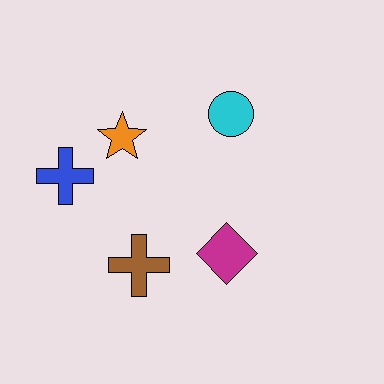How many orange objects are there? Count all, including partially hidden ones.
There is 1 orange object.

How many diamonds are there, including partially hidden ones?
There is 1 diamond.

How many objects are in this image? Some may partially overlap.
There are 5 objects.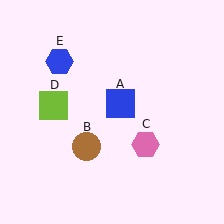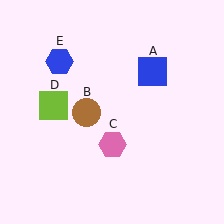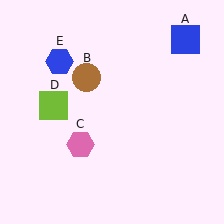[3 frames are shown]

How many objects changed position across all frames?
3 objects changed position: blue square (object A), brown circle (object B), pink hexagon (object C).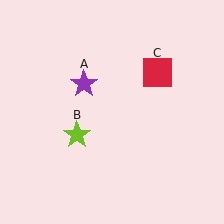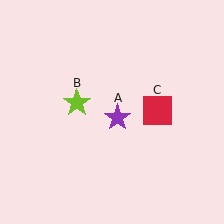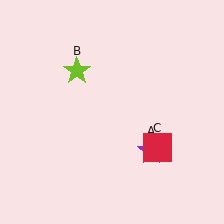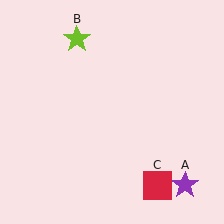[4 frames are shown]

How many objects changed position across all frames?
3 objects changed position: purple star (object A), lime star (object B), red square (object C).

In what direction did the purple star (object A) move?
The purple star (object A) moved down and to the right.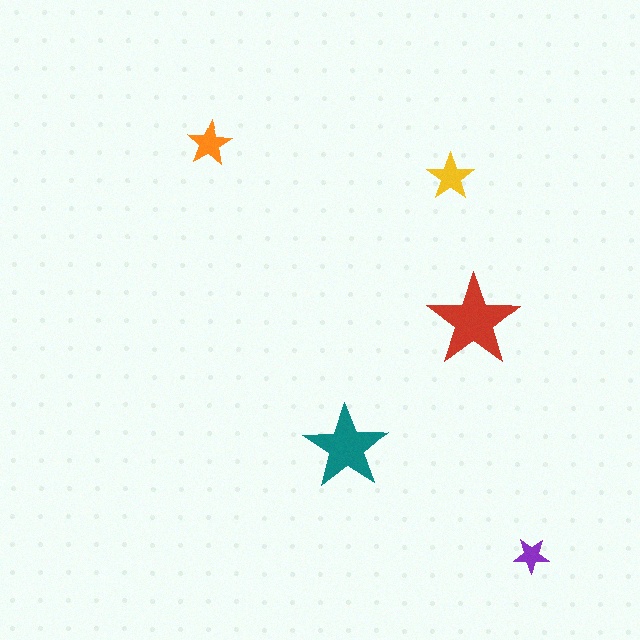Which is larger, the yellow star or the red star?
The red one.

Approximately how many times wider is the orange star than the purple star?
About 1.5 times wider.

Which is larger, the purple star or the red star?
The red one.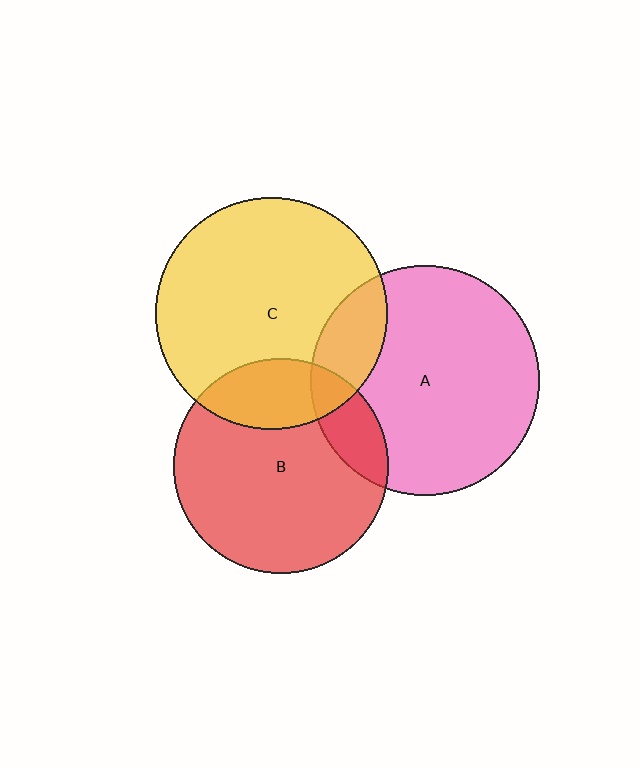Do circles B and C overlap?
Yes.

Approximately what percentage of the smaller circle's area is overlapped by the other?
Approximately 20%.